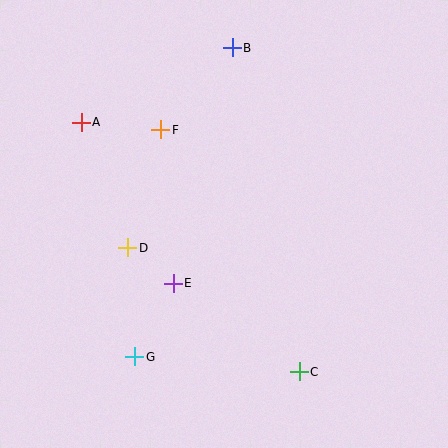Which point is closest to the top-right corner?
Point B is closest to the top-right corner.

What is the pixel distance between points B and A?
The distance between B and A is 168 pixels.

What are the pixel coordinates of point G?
Point G is at (135, 357).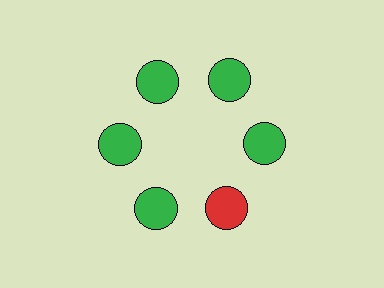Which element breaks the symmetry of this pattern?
The red circle at roughly the 5 o'clock position breaks the symmetry. All other shapes are green circles.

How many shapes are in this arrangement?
There are 6 shapes arranged in a ring pattern.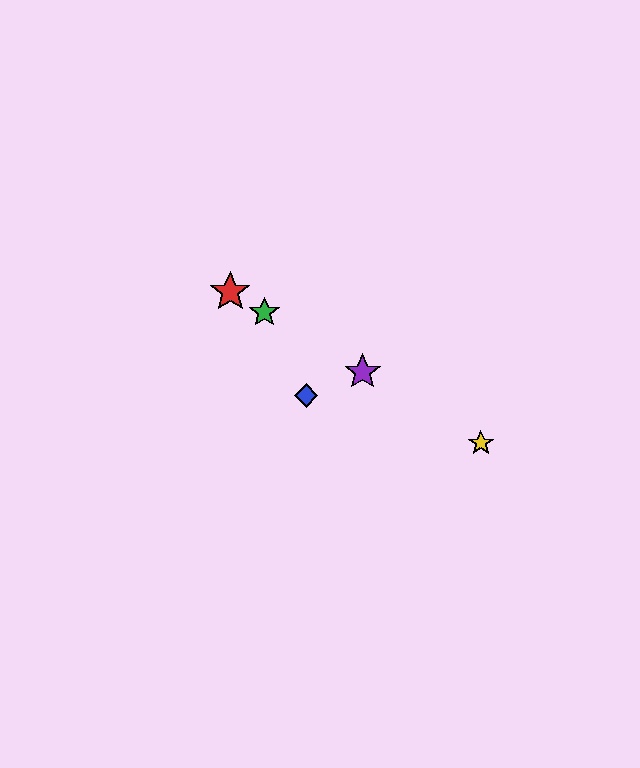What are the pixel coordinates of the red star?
The red star is at (230, 292).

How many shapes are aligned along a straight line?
4 shapes (the red star, the green star, the yellow star, the purple star) are aligned along a straight line.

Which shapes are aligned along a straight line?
The red star, the green star, the yellow star, the purple star are aligned along a straight line.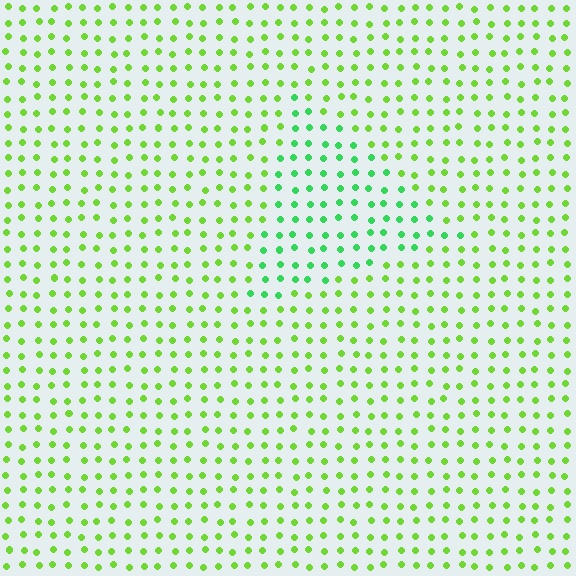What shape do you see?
I see a triangle.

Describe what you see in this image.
The image is filled with small lime elements in a uniform arrangement. A triangle-shaped region is visible where the elements are tinted to a slightly different hue, forming a subtle color boundary.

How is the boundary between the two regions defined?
The boundary is defined purely by a slight shift in hue (about 36 degrees). Spacing, size, and orientation are identical on both sides.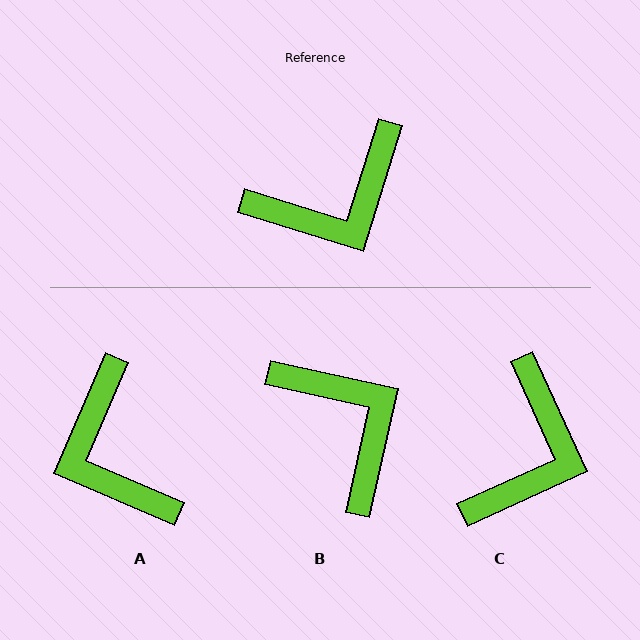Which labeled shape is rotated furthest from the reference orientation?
A, about 96 degrees away.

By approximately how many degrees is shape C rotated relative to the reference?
Approximately 42 degrees counter-clockwise.